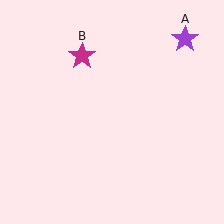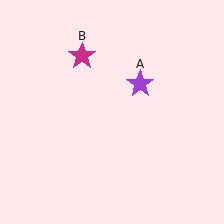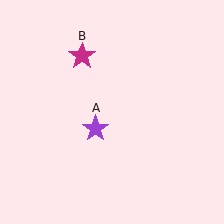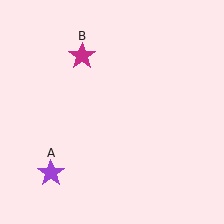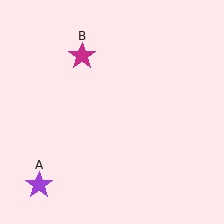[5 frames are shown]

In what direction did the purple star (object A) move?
The purple star (object A) moved down and to the left.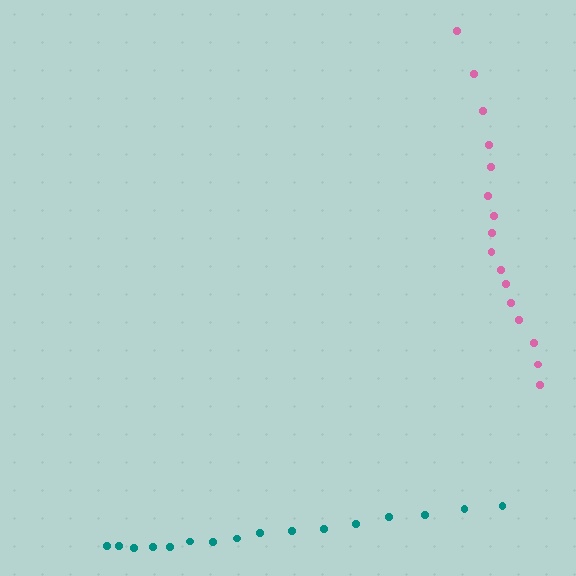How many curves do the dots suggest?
There are 2 distinct paths.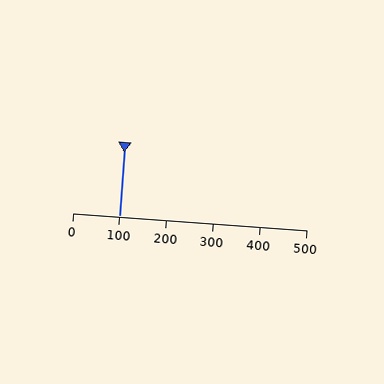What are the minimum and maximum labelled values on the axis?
The axis runs from 0 to 500.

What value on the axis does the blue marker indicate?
The marker indicates approximately 100.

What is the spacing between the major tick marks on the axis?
The major ticks are spaced 100 apart.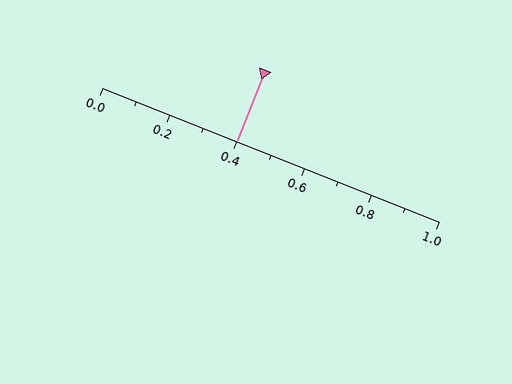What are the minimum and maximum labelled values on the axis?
The axis runs from 0.0 to 1.0.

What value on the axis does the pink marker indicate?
The marker indicates approximately 0.4.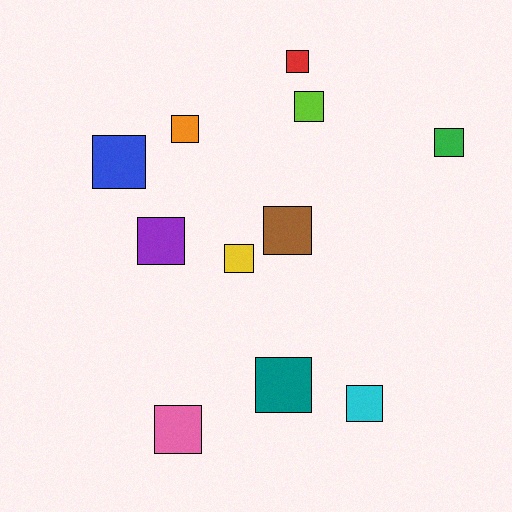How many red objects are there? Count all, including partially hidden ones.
There is 1 red object.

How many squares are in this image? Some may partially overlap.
There are 11 squares.